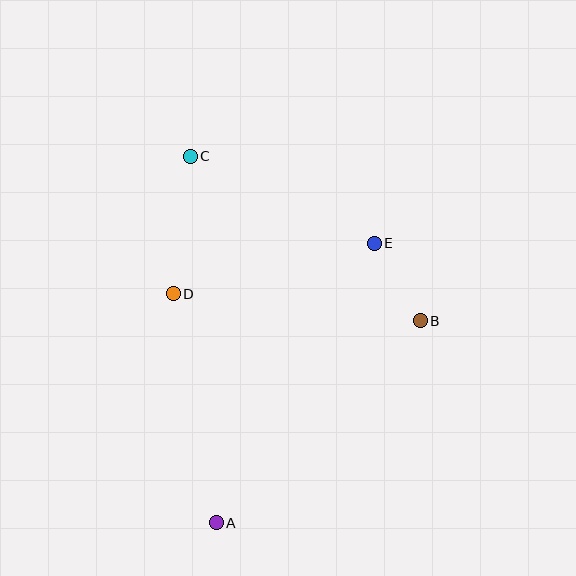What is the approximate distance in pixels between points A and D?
The distance between A and D is approximately 233 pixels.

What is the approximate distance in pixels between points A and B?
The distance between A and B is approximately 287 pixels.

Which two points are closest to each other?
Points B and E are closest to each other.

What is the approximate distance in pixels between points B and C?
The distance between B and C is approximately 283 pixels.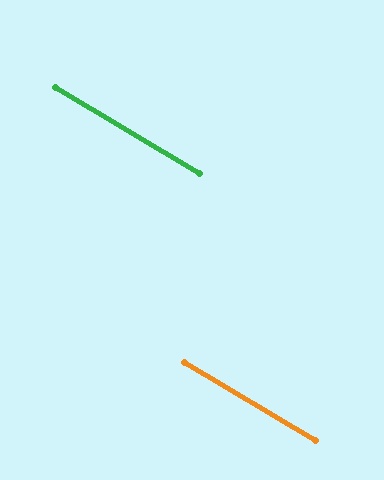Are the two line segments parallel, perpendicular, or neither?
Parallel — their directions differ by only 0.0°.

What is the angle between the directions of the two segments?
Approximately 0 degrees.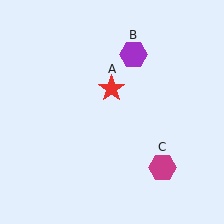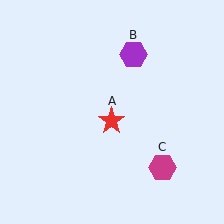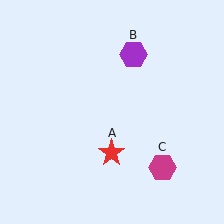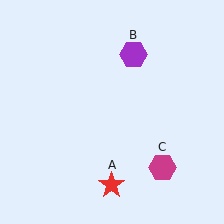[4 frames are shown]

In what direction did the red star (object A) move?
The red star (object A) moved down.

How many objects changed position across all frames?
1 object changed position: red star (object A).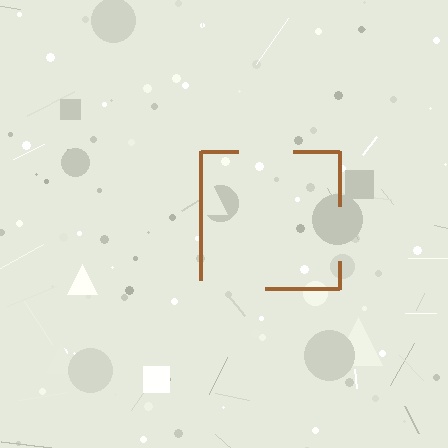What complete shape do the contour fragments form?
The contour fragments form a square.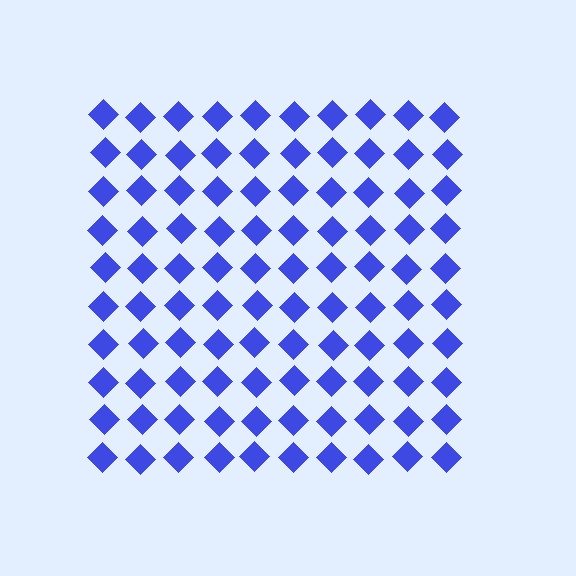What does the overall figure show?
The overall figure shows a square.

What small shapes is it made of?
It is made of small diamonds.